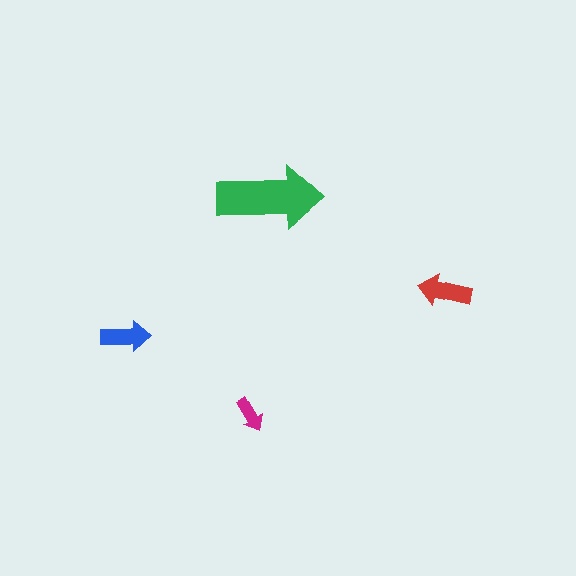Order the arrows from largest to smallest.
the green one, the red one, the blue one, the magenta one.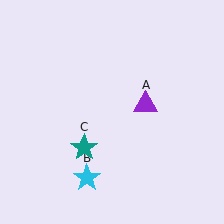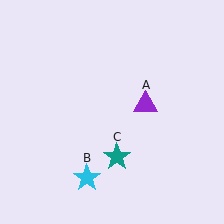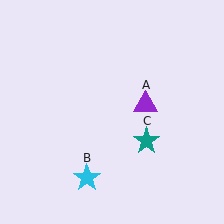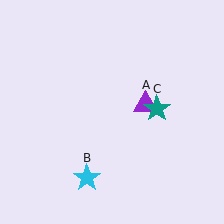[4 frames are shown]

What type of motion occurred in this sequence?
The teal star (object C) rotated counterclockwise around the center of the scene.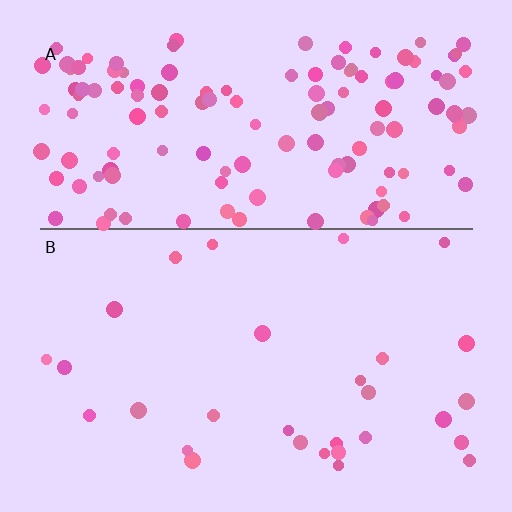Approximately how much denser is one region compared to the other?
Approximately 4.7× — region A over region B.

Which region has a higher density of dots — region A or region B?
A (the top).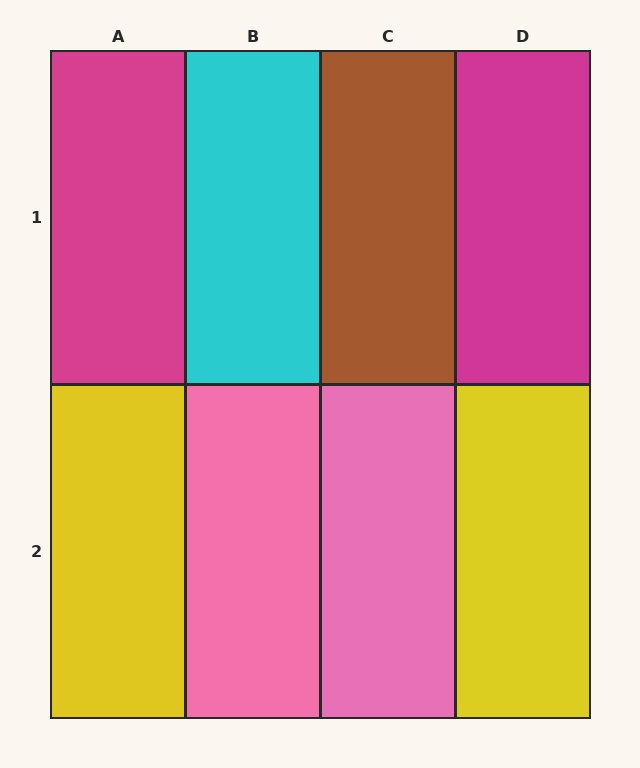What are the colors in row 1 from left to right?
Magenta, cyan, brown, magenta.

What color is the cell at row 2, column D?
Yellow.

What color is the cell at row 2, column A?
Yellow.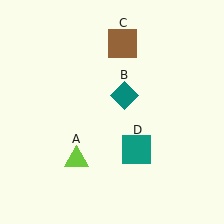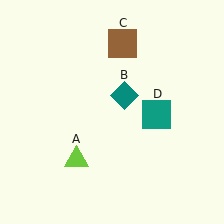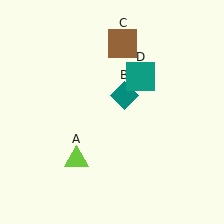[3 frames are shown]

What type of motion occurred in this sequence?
The teal square (object D) rotated counterclockwise around the center of the scene.